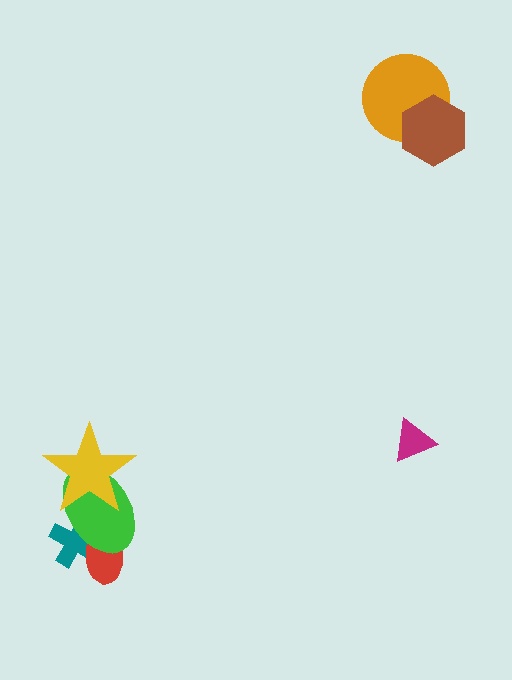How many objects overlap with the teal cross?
2 objects overlap with the teal cross.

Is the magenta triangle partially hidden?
No, no other shape covers it.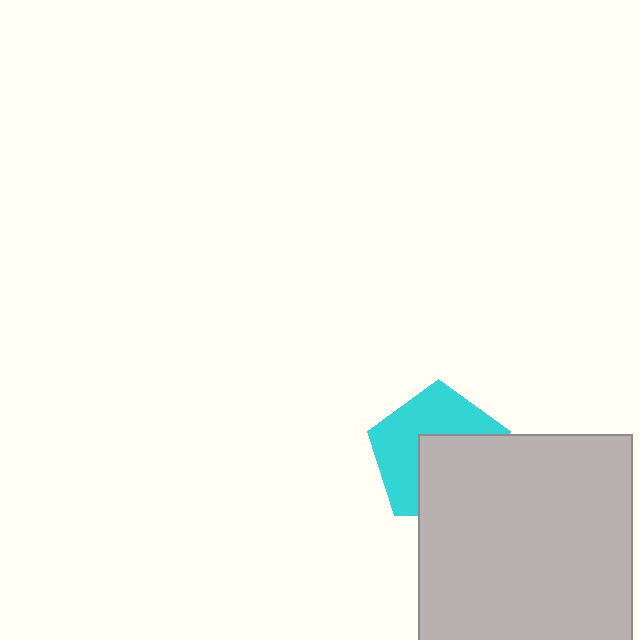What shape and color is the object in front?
The object in front is a light gray rectangle.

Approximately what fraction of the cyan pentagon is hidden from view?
Roughly 48% of the cyan pentagon is hidden behind the light gray rectangle.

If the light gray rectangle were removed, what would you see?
You would see the complete cyan pentagon.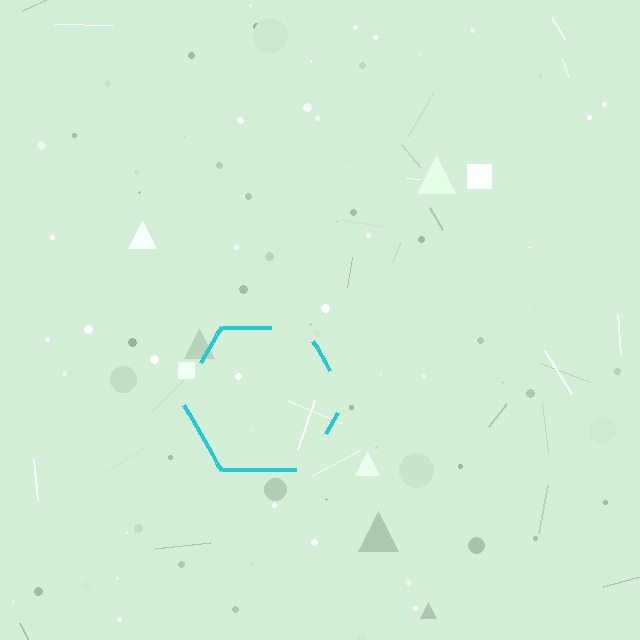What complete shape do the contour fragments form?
The contour fragments form a hexagon.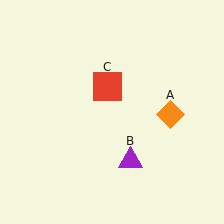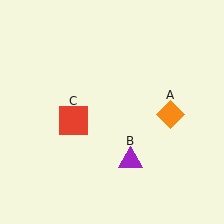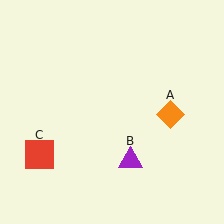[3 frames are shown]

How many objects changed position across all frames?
1 object changed position: red square (object C).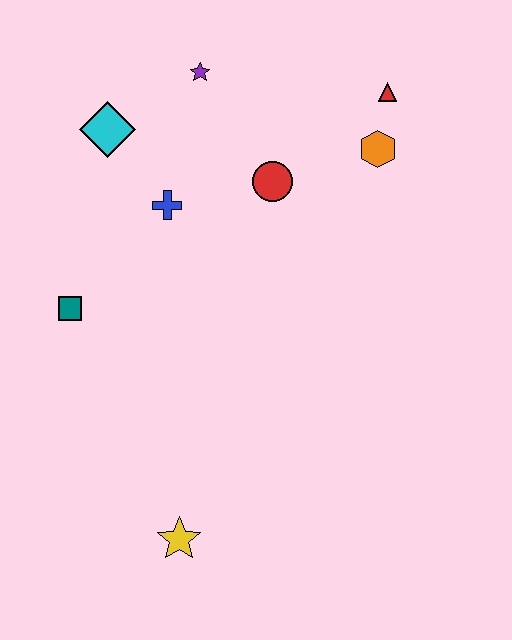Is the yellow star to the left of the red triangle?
Yes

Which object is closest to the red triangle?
The orange hexagon is closest to the red triangle.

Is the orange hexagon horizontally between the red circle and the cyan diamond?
No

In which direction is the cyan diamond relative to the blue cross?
The cyan diamond is above the blue cross.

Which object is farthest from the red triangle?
The yellow star is farthest from the red triangle.